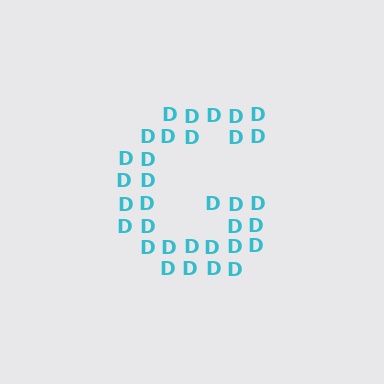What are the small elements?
The small elements are letter D's.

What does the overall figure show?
The overall figure shows the letter G.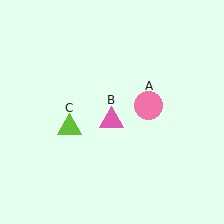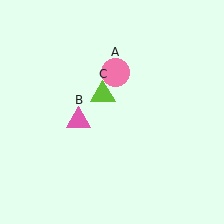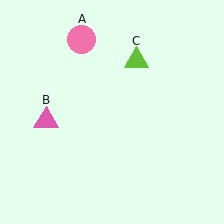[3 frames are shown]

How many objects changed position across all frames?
3 objects changed position: pink circle (object A), pink triangle (object B), lime triangle (object C).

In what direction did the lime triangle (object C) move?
The lime triangle (object C) moved up and to the right.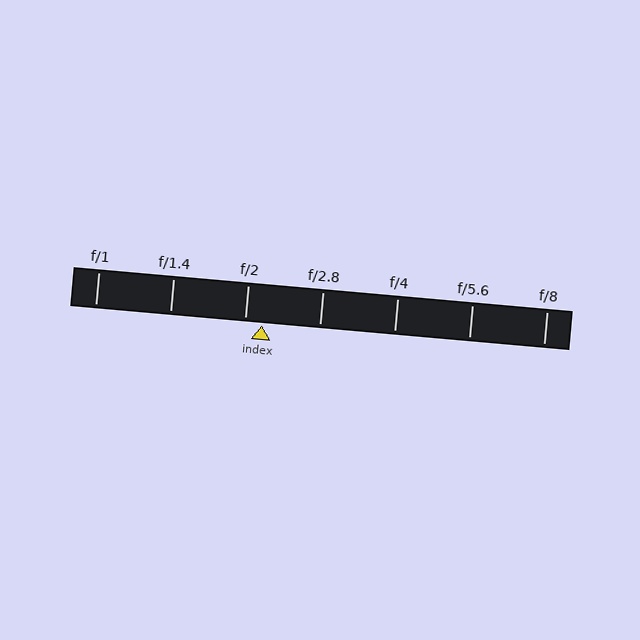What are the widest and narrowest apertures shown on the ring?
The widest aperture shown is f/1 and the narrowest is f/8.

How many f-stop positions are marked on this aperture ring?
There are 7 f-stop positions marked.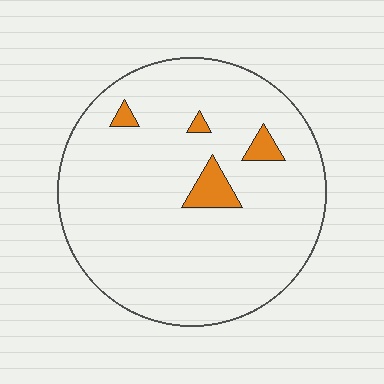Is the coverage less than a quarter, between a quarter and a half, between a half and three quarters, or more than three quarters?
Less than a quarter.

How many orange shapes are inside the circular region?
4.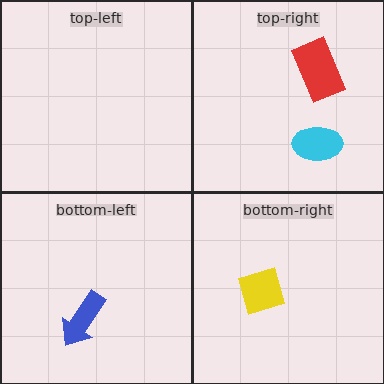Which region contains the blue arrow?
The bottom-left region.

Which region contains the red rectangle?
The top-right region.